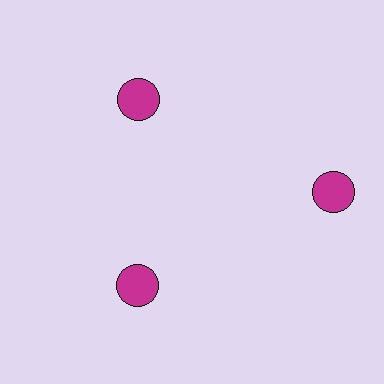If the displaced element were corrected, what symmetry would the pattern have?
It would have 3-fold rotational symmetry — the pattern would map onto itself every 120 degrees.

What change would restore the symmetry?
The symmetry would be restored by moving it inward, back onto the ring so that all 3 circles sit at equal angles and equal distance from the center.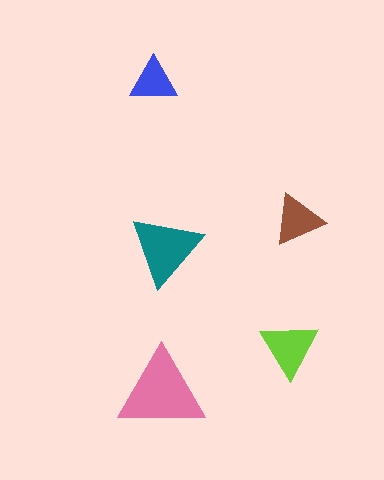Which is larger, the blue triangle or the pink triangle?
The pink one.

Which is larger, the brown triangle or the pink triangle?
The pink one.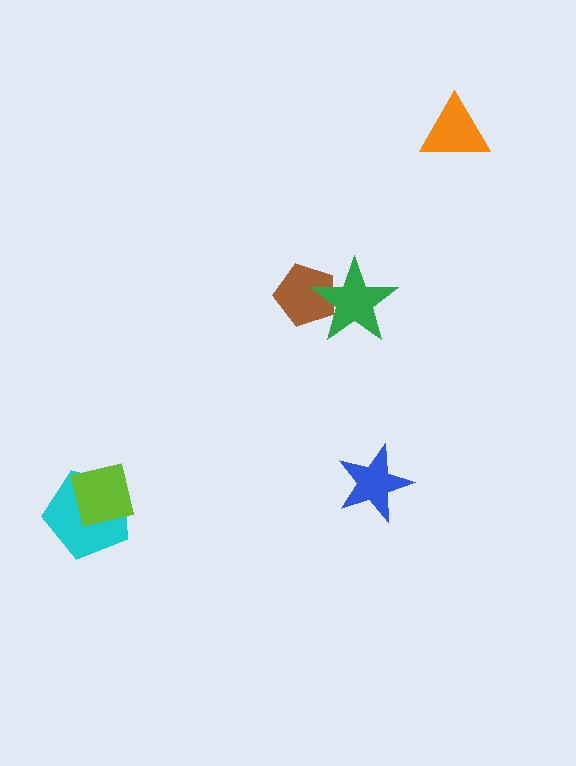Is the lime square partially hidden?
No, no other shape covers it.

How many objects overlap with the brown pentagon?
1 object overlaps with the brown pentagon.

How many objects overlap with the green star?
1 object overlaps with the green star.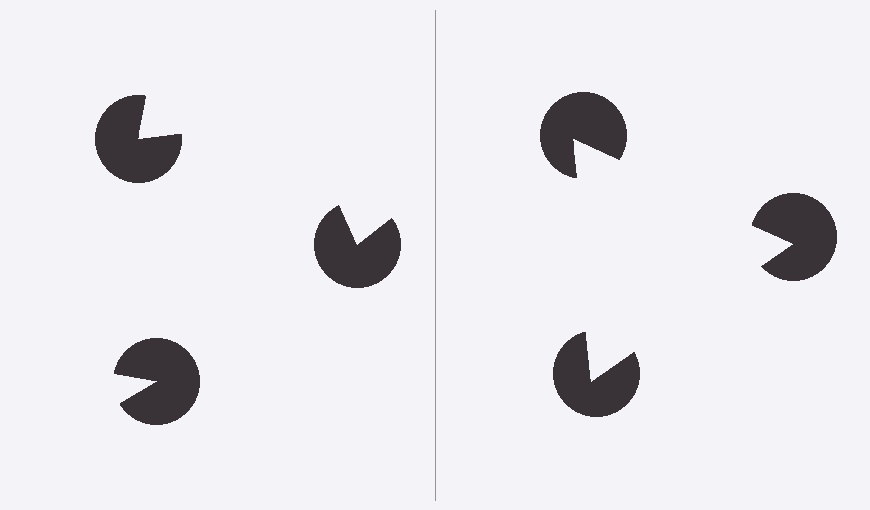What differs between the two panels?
The pac-man discs are positioned identically on both sides; only the wedge orientations differ. On the right they align to a triangle; on the left they are misaligned.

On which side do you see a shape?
An illusory triangle appears on the right side. On the left side the wedge cuts are rotated, so no coherent shape forms.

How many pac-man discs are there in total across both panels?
6 — 3 on each side.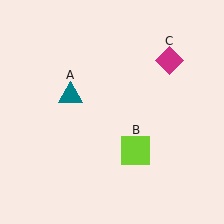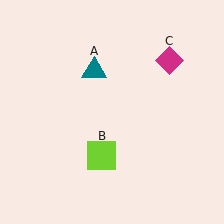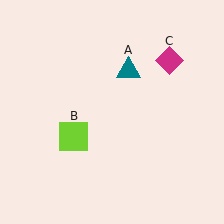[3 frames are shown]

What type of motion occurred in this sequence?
The teal triangle (object A), lime square (object B) rotated clockwise around the center of the scene.